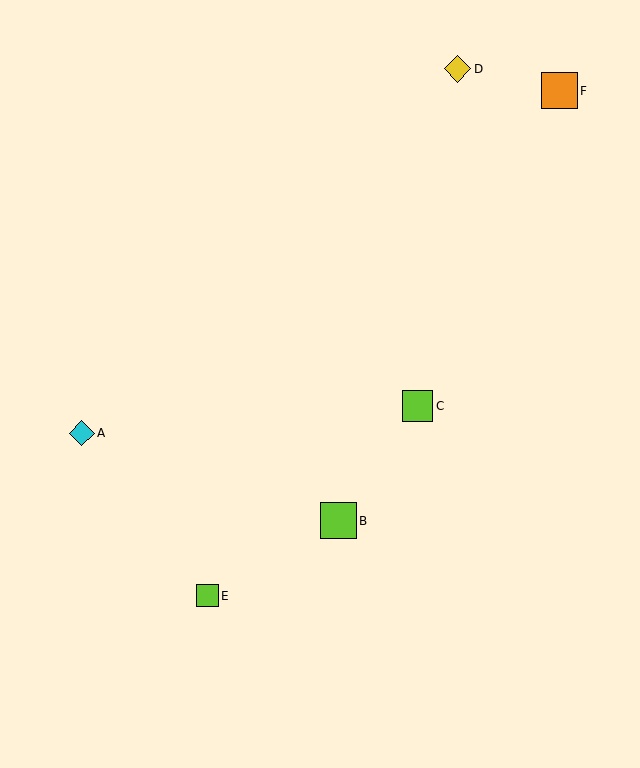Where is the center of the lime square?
The center of the lime square is at (338, 521).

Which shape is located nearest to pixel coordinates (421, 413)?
The lime square (labeled C) at (418, 406) is nearest to that location.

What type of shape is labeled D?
Shape D is a yellow diamond.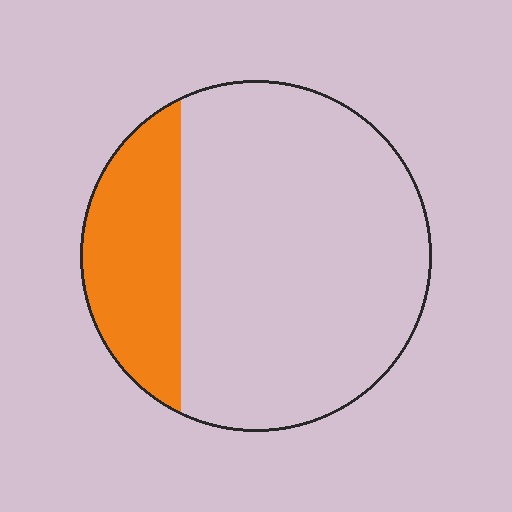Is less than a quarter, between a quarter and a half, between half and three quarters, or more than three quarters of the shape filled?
Less than a quarter.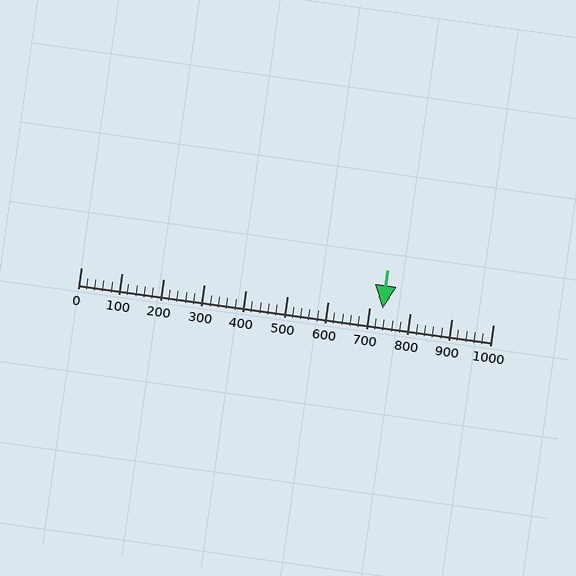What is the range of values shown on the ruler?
The ruler shows values from 0 to 1000.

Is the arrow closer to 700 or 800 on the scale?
The arrow is closer to 700.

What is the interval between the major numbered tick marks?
The major tick marks are spaced 100 units apart.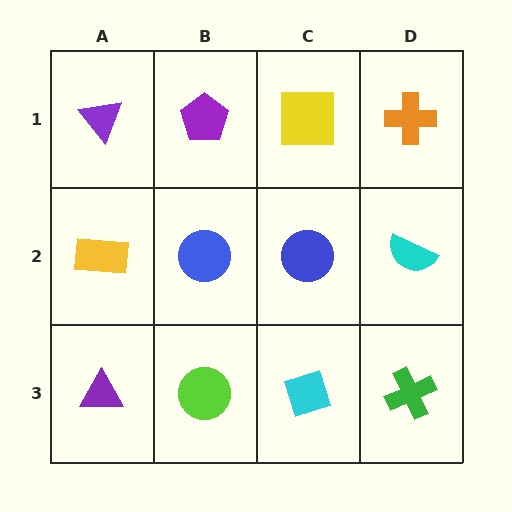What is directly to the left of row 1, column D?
A yellow square.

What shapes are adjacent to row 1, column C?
A blue circle (row 2, column C), a purple pentagon (row 1, column B), an orange cross (row 1, column D).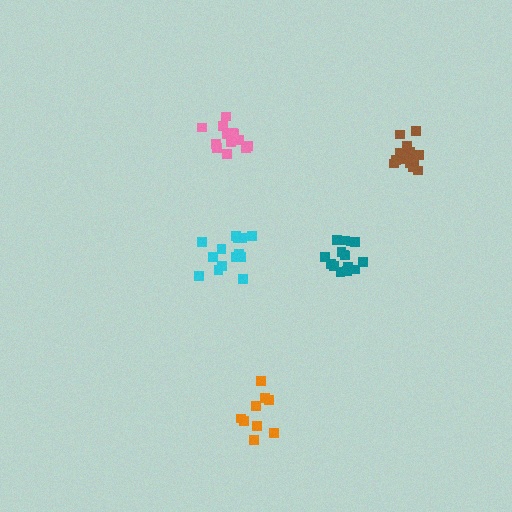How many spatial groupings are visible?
There are 5 spatial groupings.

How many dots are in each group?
Group 1: 14 dots, Group 2: 14 dots, Group 3: 15 dots, Group 4: 9 dots, Group 5: 15 dots (67 total).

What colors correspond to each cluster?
The clusters are colored: pink, cyan, brown, orange, teal.